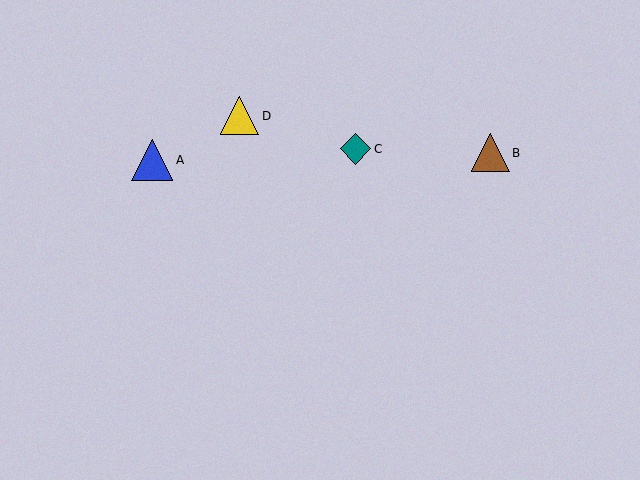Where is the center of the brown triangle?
The center of the brown triangle is at (490, 153).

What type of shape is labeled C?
Shape C is a teal diamond.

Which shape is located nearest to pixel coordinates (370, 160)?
The teal diamond (labeled C) at (355, 149) is nearest to that location.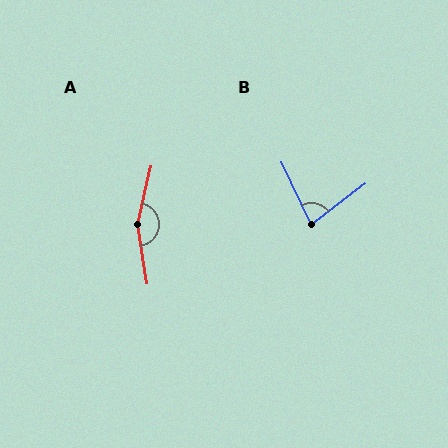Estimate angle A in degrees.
Approximately 158 degrees.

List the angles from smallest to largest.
B (78°), A (158°).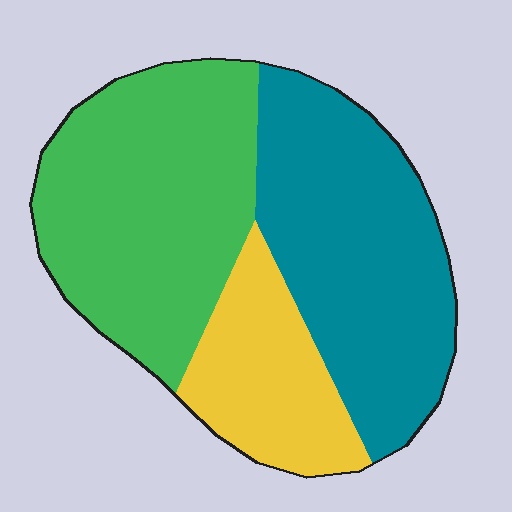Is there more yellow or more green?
Green.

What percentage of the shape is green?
Green covers about 40% of the shape.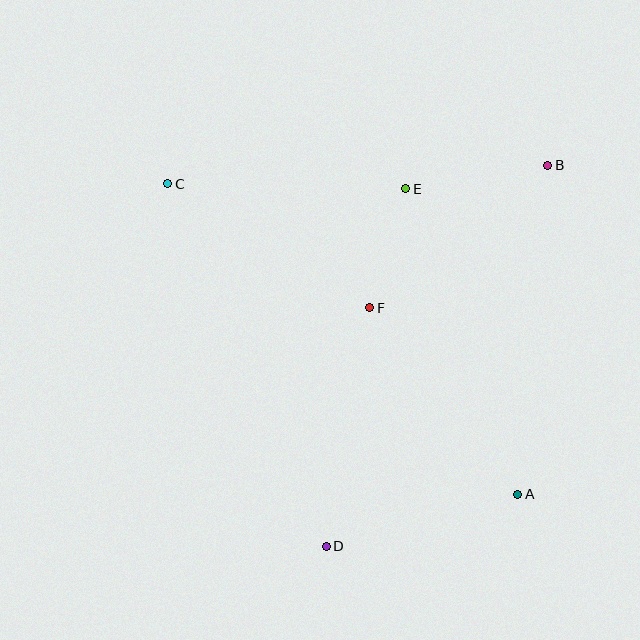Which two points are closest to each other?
Points E and F are closest to each other.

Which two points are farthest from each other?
Points A and C are farthest from each other.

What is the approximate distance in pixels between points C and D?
The distance between C and D is approximately 396 pixels.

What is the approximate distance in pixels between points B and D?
The distance between B and D is approximately 441 pixels.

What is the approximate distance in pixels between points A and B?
The distance between A and B is approximately 331 pixels.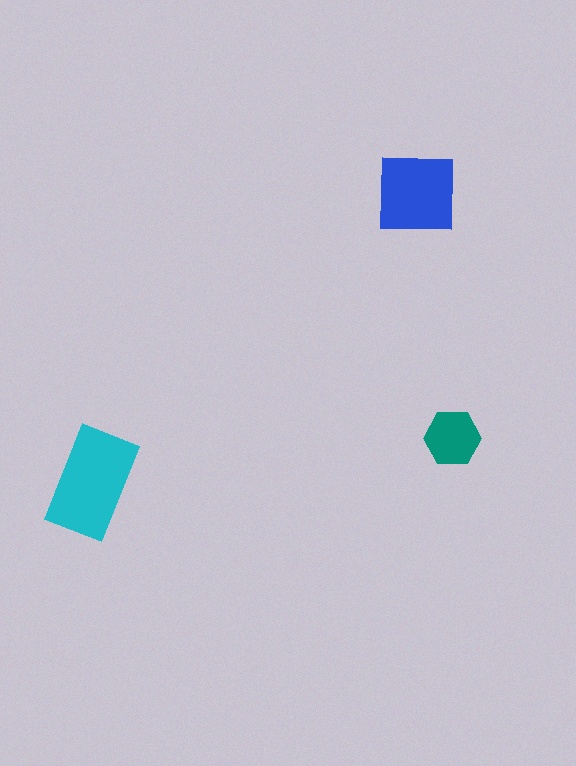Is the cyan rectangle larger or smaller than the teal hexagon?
Larger.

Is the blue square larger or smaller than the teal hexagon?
Larger.